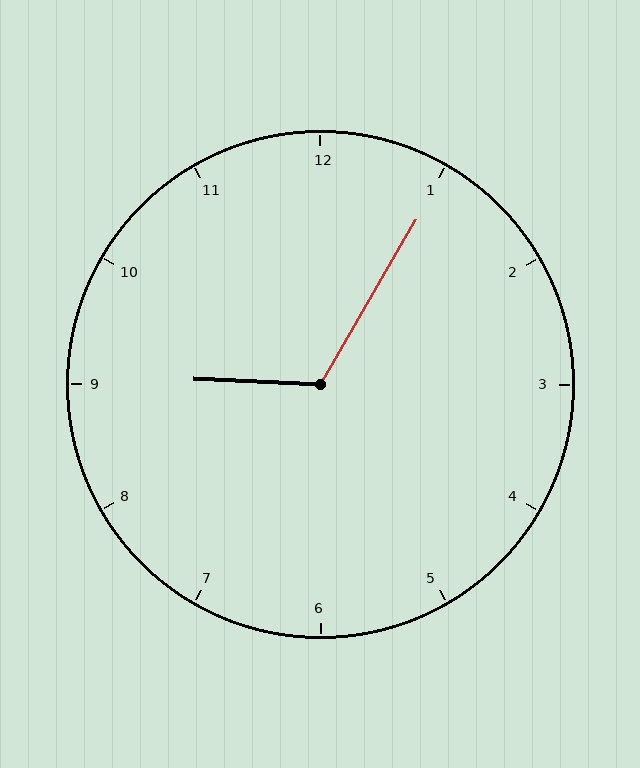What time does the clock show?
9:05.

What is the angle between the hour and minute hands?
Approximately 118 degrees.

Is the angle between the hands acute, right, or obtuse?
It is obtuse.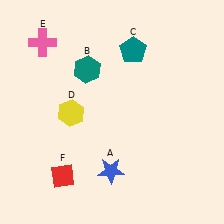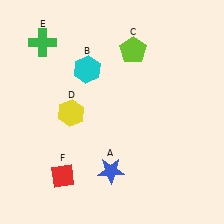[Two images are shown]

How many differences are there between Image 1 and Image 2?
There are 3 differences between the two images.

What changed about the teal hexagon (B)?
In Image 1, B is teal. In Image 2, it changed to cyan.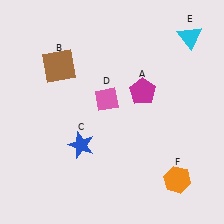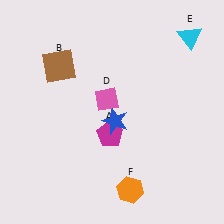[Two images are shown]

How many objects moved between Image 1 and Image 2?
3 objects moved between the two images.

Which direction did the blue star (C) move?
The blue star (C) moved right.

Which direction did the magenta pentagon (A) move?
The magenta pentagon (A) moved down.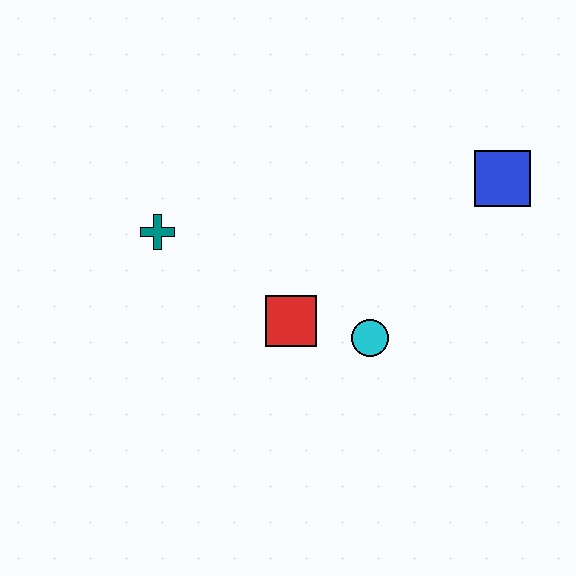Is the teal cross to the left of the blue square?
Yes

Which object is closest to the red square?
The cyan circle is closest to the red square.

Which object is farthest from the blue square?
The teal cross is farthest from the blue square.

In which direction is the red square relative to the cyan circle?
The red square is to the left of the cyan circle.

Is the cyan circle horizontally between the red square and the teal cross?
No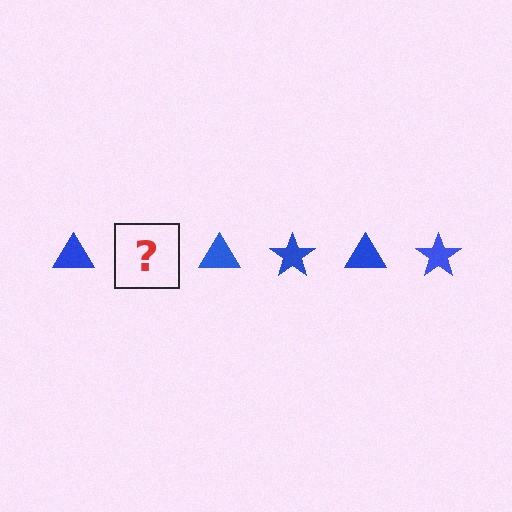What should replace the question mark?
The question mark should be replaced with a blue star.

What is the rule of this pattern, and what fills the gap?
The rule is that the pattern cycles through triangle, star shapes in blue. The gap should be filled with a blue star.